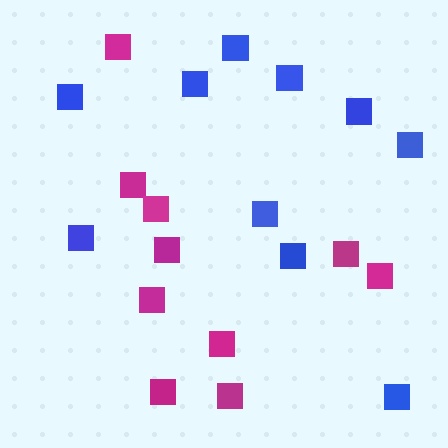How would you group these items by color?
There are 2 groups: one group of blue squares (10) and one group of magenta squares (10).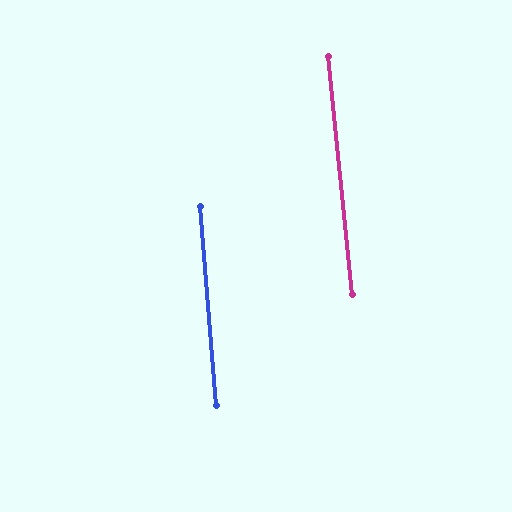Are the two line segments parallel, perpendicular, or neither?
Parallel — their directions differ by only 1.2°.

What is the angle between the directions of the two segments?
Approximately 1 degree.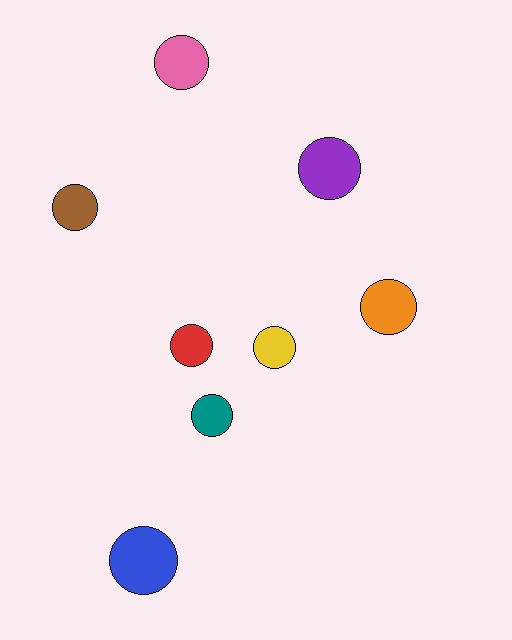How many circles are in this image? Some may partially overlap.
There are 8 circles.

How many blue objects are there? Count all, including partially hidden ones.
There is 1 blue object.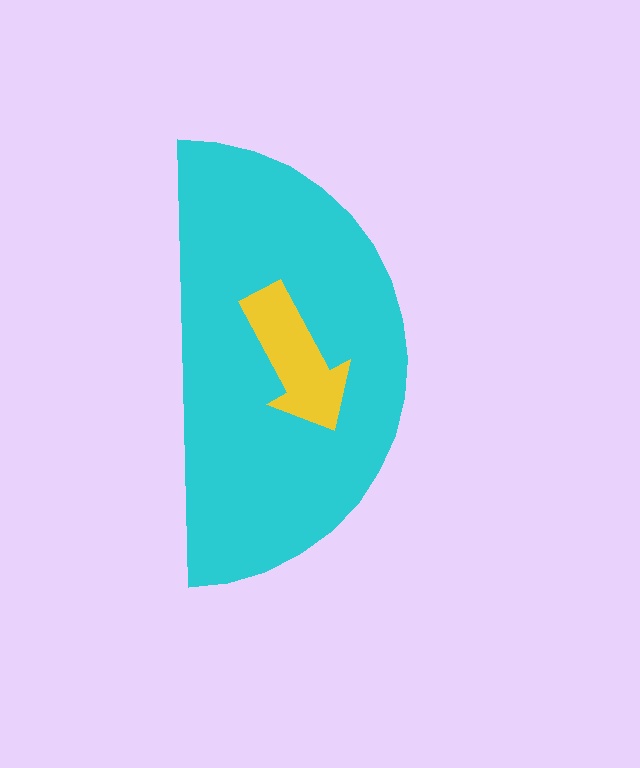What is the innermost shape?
The yellow arrow.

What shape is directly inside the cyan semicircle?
The yellow arrow.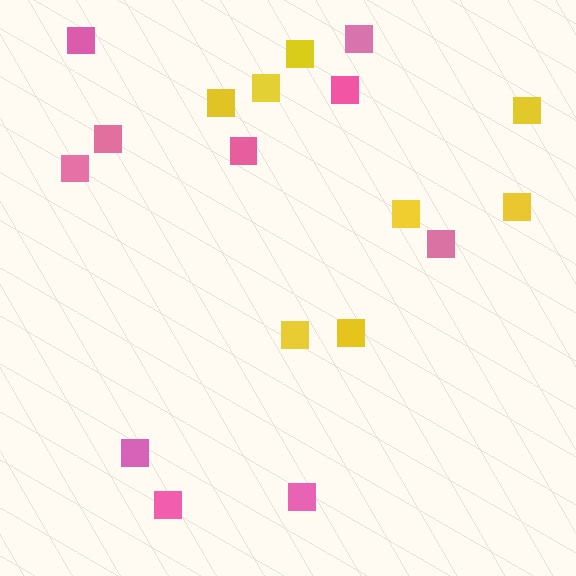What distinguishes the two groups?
There are 2 groups: one group of pink squares (10) and one group of yellow squares (8).